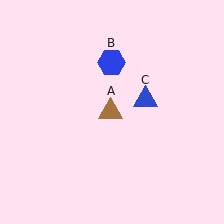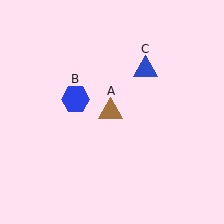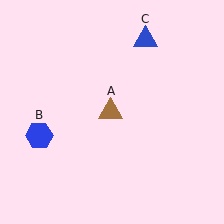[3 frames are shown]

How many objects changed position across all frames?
2 objects changed position: blue hexagon (object B), blue triangle (object C).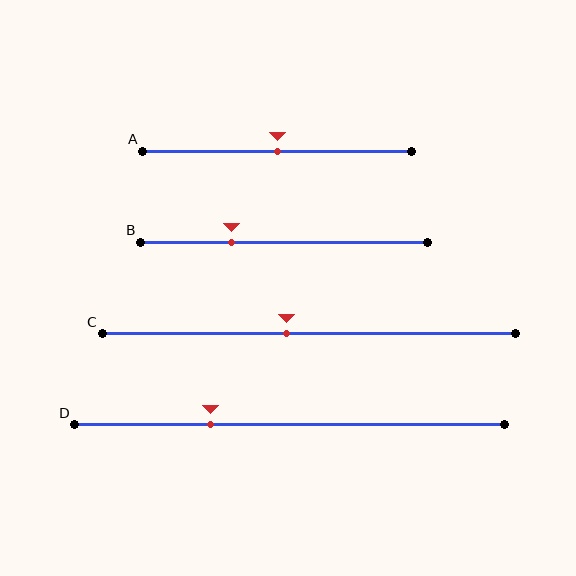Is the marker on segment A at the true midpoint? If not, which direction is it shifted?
Yes, the marker on segment A is at the true midpoint.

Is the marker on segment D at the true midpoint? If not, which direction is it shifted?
No, the marker on segment D is shifted to the left by about 18% of the segment length.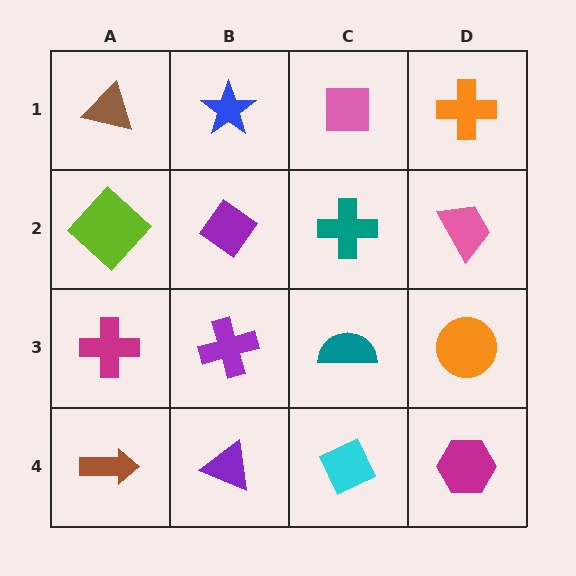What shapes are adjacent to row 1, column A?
A lime diamond (row 2, column A), a blue star (row 1, column B).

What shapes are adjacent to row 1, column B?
A purple diamond (row 2, column B), a brown triangle (row 1, column A), a pink square (row 1, column C).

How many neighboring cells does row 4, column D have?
2.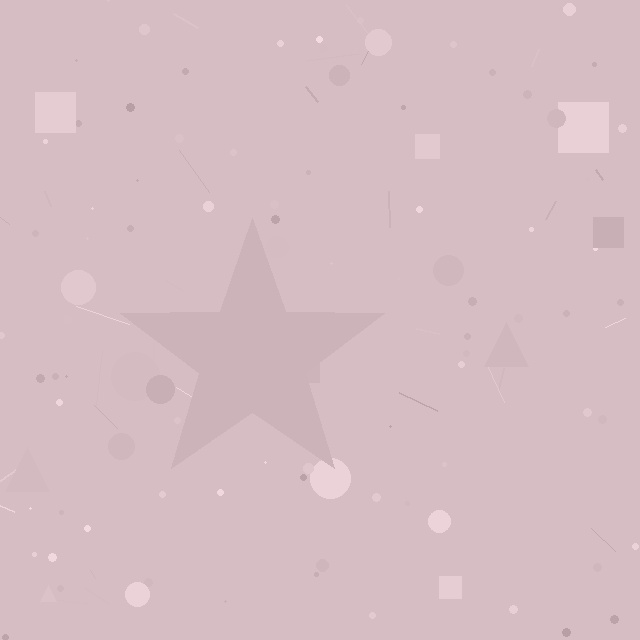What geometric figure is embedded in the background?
A star is embedded in the background.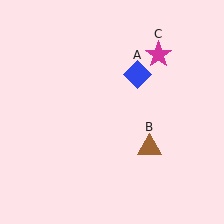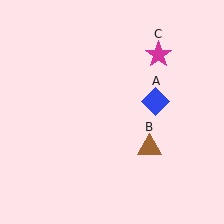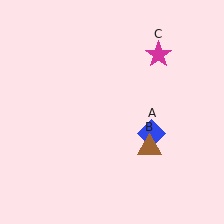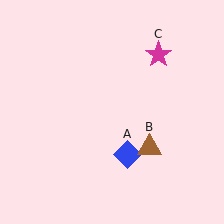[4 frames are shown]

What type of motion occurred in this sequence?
The blue diamond (object A) rotated clockwise around the center of the scene.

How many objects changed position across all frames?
1 object changed position: blue diamond (object A).